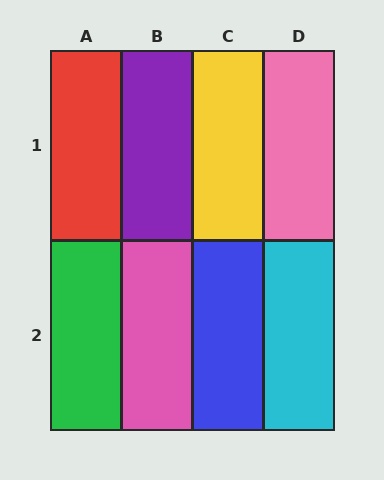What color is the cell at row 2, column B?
Pink.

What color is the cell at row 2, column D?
Cyan.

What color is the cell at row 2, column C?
Blue.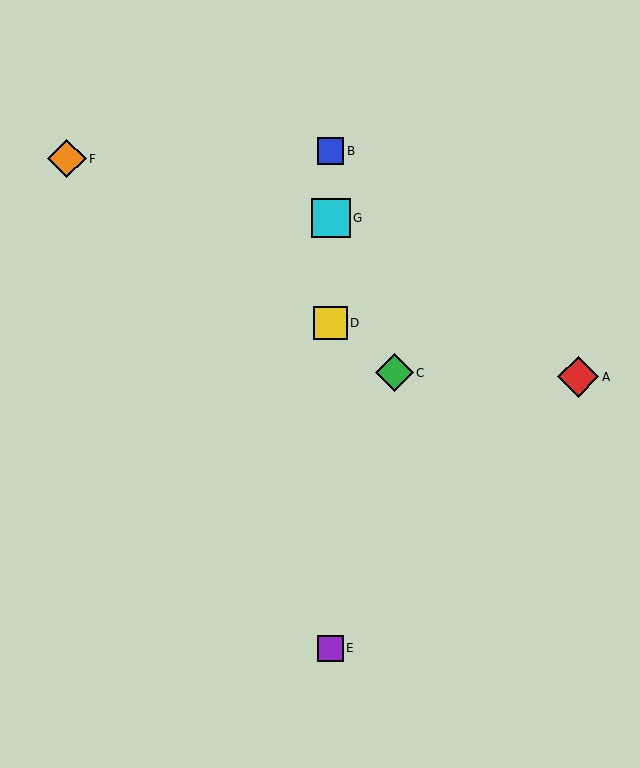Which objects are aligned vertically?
Objects B, D, E, G are aligned vertically.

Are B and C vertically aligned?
No, B is at x≈331 and C is at x≈394.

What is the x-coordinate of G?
Object G is at x≈331.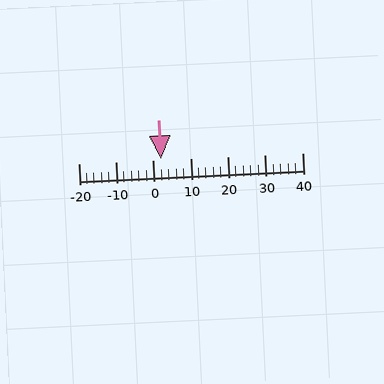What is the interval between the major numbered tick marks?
The major tick marks are spaced 10 units apart.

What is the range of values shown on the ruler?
The ruler shows values from -20 to 40.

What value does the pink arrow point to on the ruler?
The pink arrow points to approximately 2.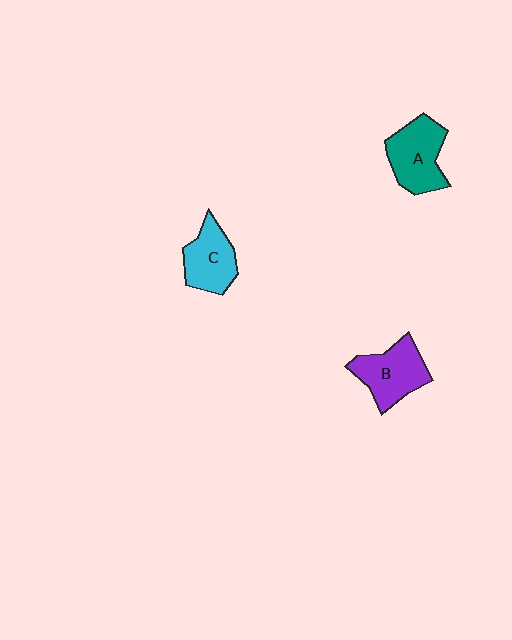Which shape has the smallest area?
Shape C (cyan).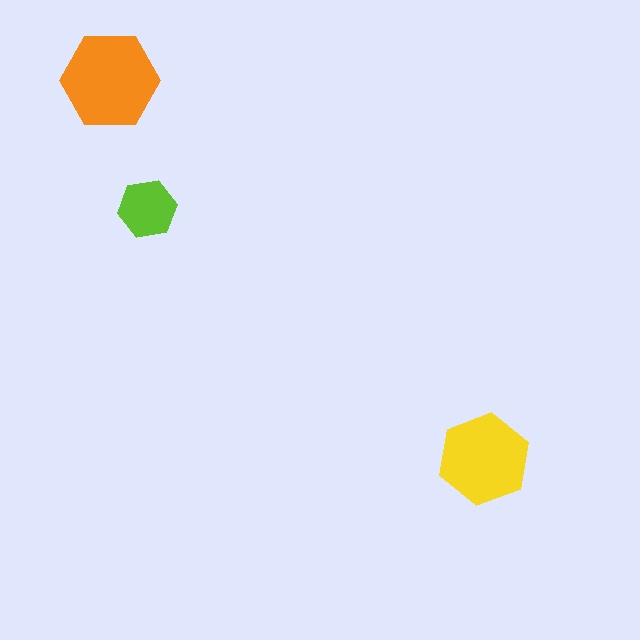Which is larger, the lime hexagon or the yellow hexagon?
The yellow one.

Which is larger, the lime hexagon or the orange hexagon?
The orange one.